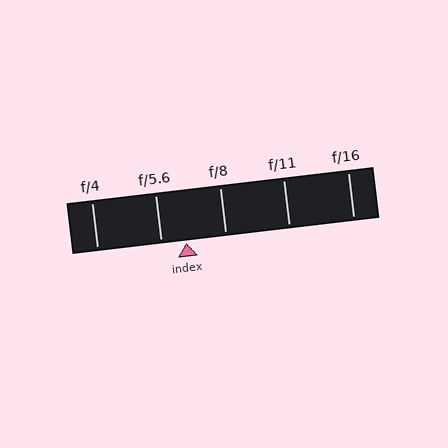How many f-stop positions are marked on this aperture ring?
There are 5 f-stop positions marked.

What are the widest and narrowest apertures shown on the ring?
The widest aperture shown is f/4 and the narrowest is f/16.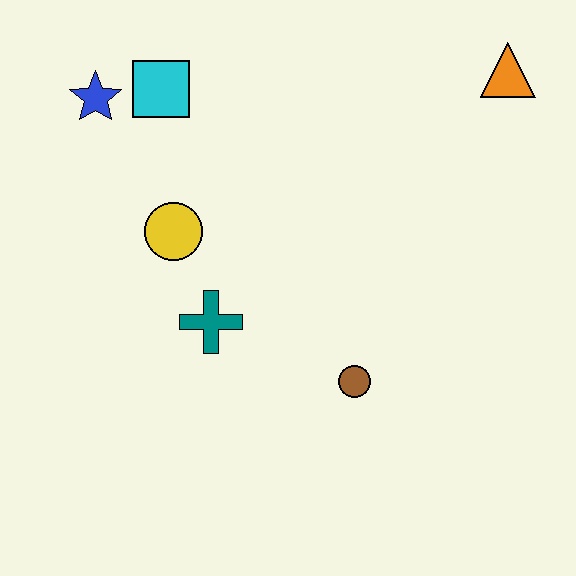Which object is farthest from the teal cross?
The orange triangle is farthest from the teal cross.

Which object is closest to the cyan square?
The blue star is closest to the cyan square.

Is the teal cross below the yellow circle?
Yes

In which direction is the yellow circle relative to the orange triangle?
The yellow circle is to the left of the orange triangle.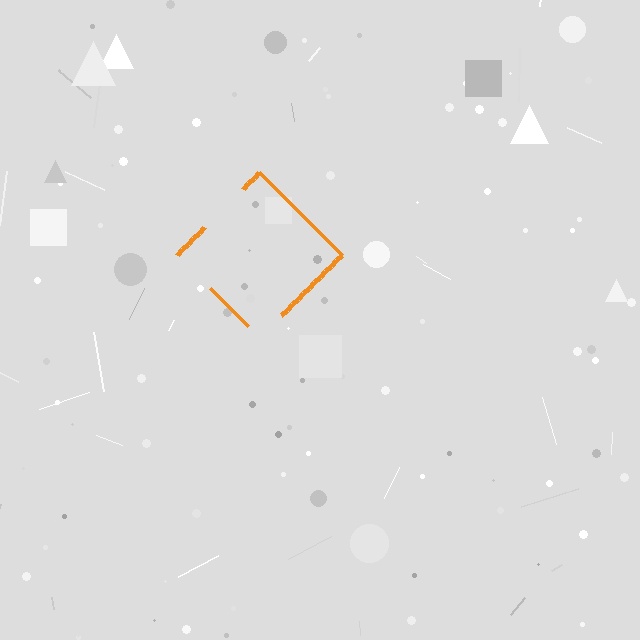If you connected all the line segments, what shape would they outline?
They would outline a diamond.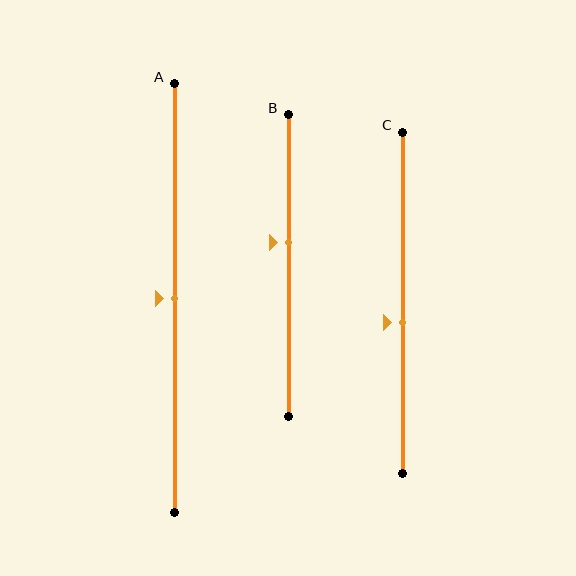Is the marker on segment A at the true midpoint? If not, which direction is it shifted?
Yes, the marker on segment A is at the true midpoint.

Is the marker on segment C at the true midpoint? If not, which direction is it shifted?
No, the marker on segment C is shifted downward by about 6% of the segment length.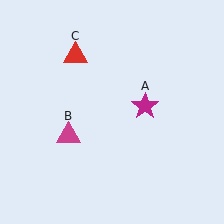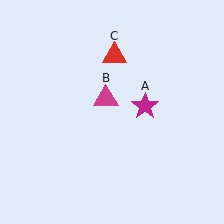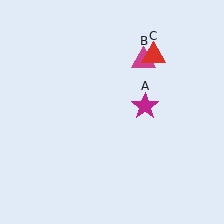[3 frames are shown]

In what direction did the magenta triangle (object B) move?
The magenta triangle (object B) moved up and to the right.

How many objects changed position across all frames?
2 objects changed position: magenta triangle (object B), red triangle (object C).